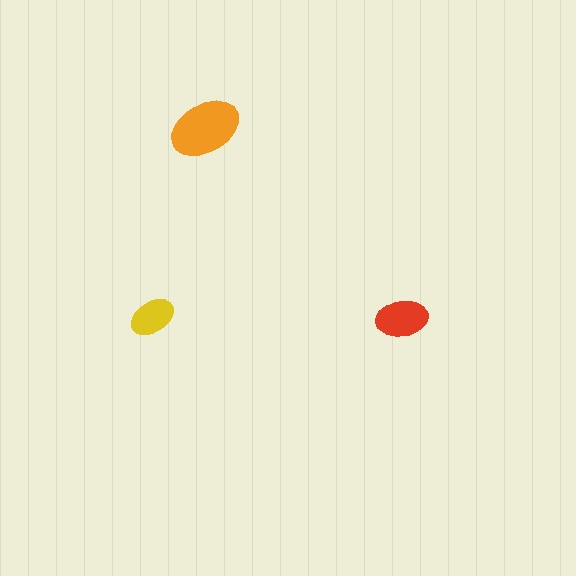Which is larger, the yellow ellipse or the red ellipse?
The red one.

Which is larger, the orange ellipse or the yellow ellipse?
The orange one.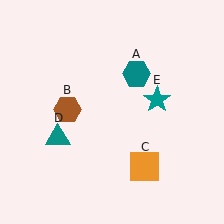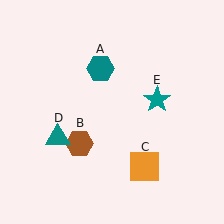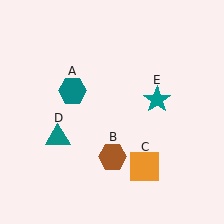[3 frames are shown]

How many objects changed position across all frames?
2 objects changed position: teal hexagon (object A), brown hexagon (object B).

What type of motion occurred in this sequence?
The teal hexagon (object A), brown hexagon (object B) rotated counterclockwise around the center of the scene.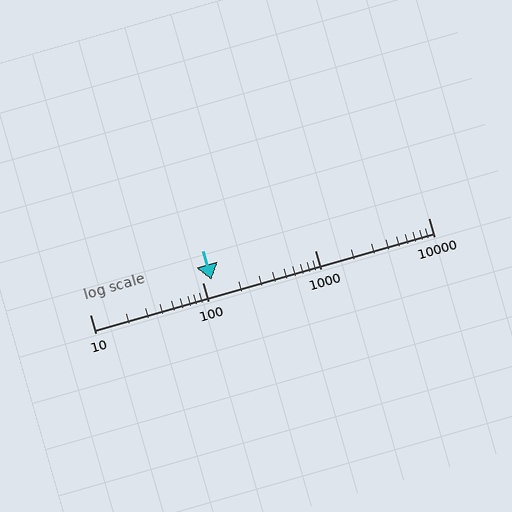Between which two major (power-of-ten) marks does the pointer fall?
The pointer is between 100 and 1000.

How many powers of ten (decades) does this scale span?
The scale spans 3 decades, from 10 to 10000.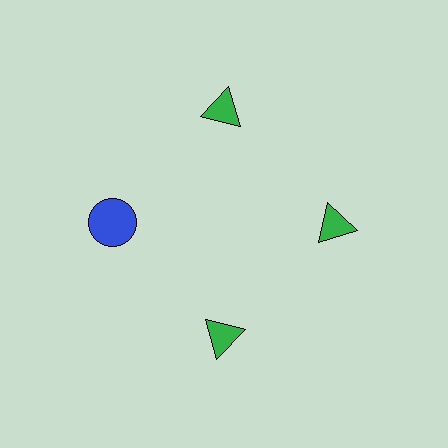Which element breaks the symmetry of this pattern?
The blue circle at roughly the 9 o'clock position breaks the symmetry. All other shapes are green triangles.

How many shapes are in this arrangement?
There are 4 shapes arranged in a ring pattern.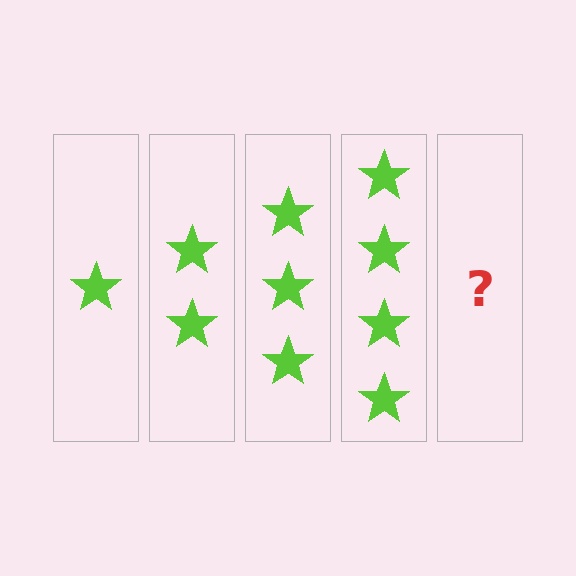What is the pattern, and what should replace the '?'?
The pattern is that each step adds one more star. The '?' should be 5 stars.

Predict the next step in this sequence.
The next step is 5 stars.